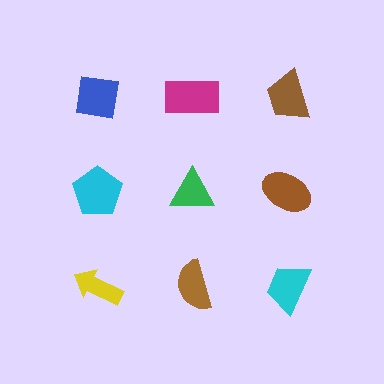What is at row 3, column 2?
A brown semicircle.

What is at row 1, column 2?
A magenta rectangle.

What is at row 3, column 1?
A yellow arrow.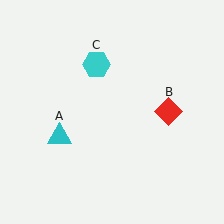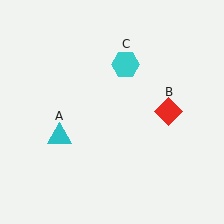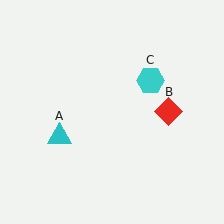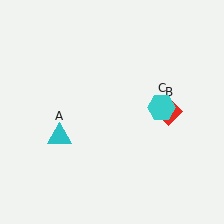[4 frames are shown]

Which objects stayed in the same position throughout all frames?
Cyan triangle (object A) and red diamond (object B) remained stationary.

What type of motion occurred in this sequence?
The cyan hexagon (object C) rotated clockwise around the center of the scene.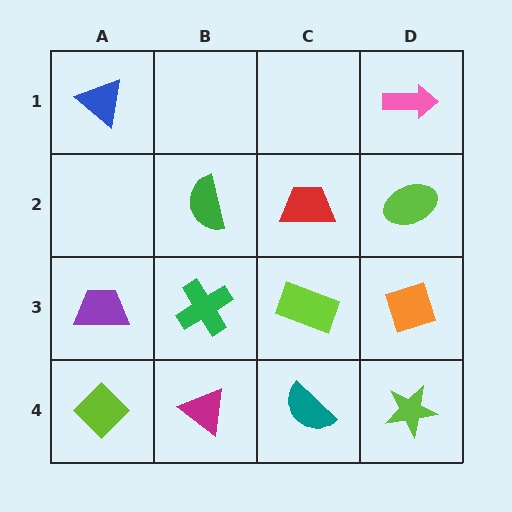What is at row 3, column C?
A lime rectangle.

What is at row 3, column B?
A green cross.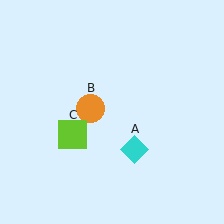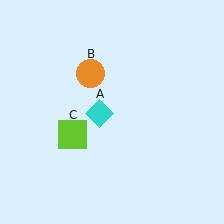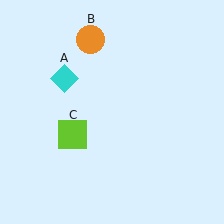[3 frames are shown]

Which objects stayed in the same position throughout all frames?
Lime square (object C) remained stationary.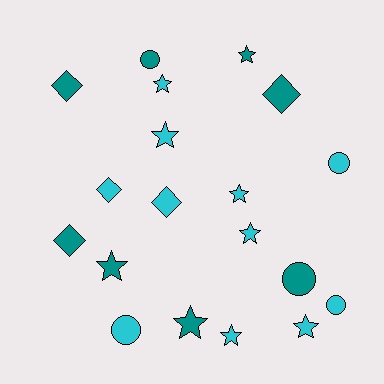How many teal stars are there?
There are 3 teal stars.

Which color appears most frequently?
Cyan, with 11 objects.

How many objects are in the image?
There are 19 objects.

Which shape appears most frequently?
Star, with 9 objects.